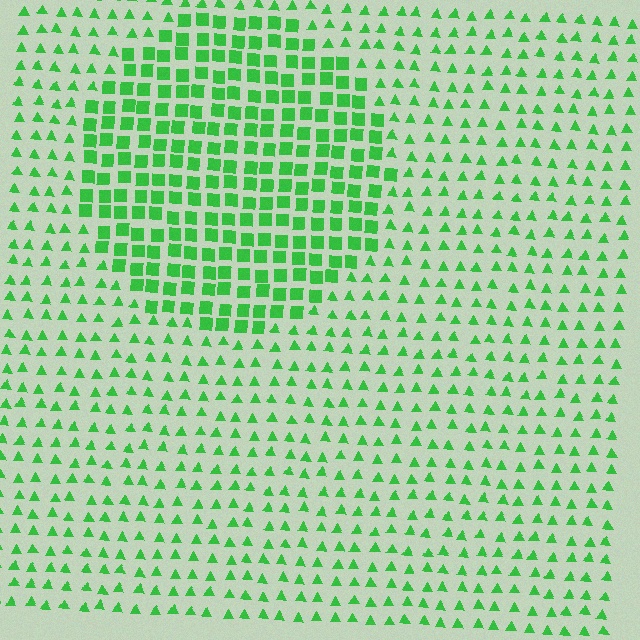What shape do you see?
I see a circle.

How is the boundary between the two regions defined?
The boundary is defined by a change in element shape: squares inside vs. triangles outside. All elements share the same color and spacing.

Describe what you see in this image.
The image is filled with small green elements arranged in a uniform grid. A circle-shaped region contains squares, while the surrounding area contains triangles. The boundary is defined purely by the change in element shape.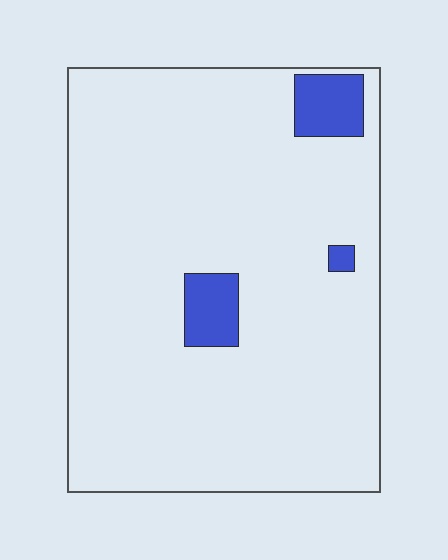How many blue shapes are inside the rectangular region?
3.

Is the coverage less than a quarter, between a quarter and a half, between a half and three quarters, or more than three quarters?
Less than a quarter.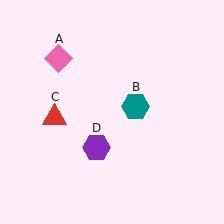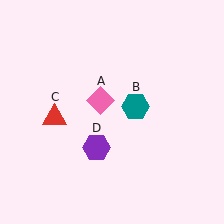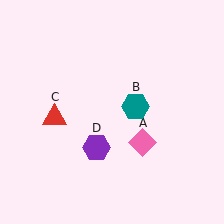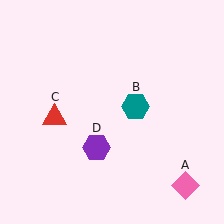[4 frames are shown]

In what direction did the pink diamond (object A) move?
The pink diamond (object A) moved down and to the right.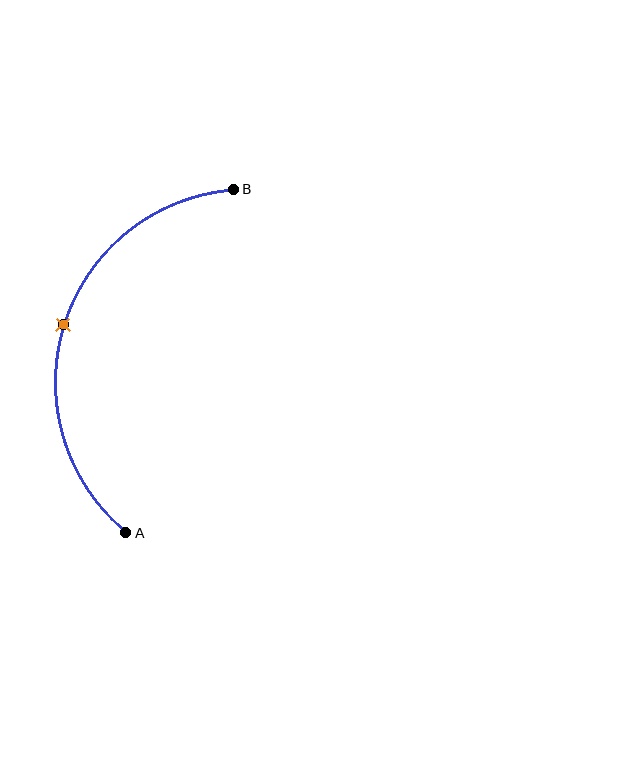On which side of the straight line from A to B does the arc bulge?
The arc bulges to the left of the straight line connecting A and B.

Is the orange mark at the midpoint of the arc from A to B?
Yes. The orange mark lies on the arc at equal arc-length from both A and B — it is the arc midpoint.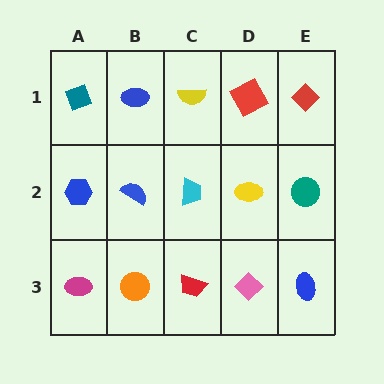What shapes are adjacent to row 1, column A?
A blue hexagon (row 2, column A), a blue ellipse (row 1, column B).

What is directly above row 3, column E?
A teal circle.